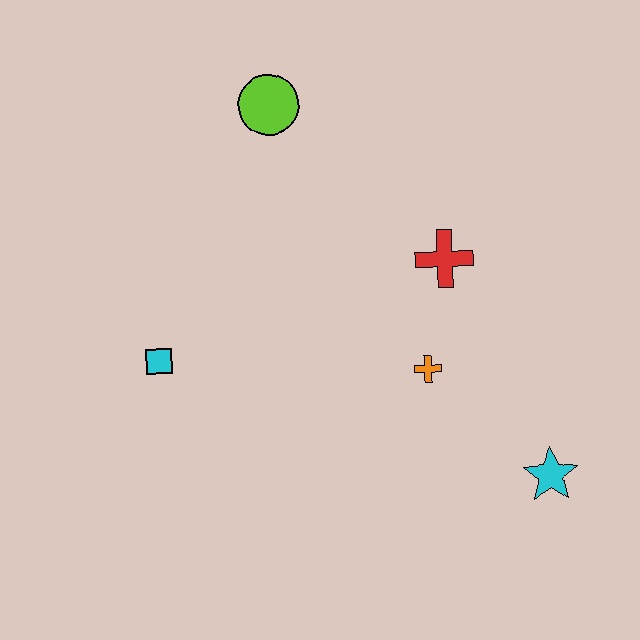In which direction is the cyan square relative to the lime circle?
The cyan square is below the lime circle.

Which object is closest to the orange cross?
The red cross is closest to the orange cross.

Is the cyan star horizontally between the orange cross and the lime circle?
No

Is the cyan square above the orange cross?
Yes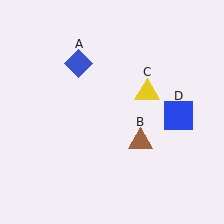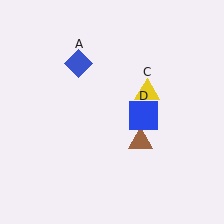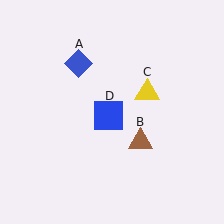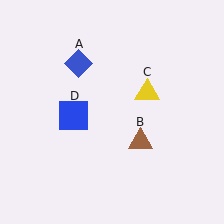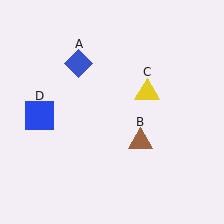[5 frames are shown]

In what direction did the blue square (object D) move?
The blue square (object D) moved left.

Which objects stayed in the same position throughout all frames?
Blue diamond (object A) and brown triangle (object B) and yellow triangle (object C) remained stationary.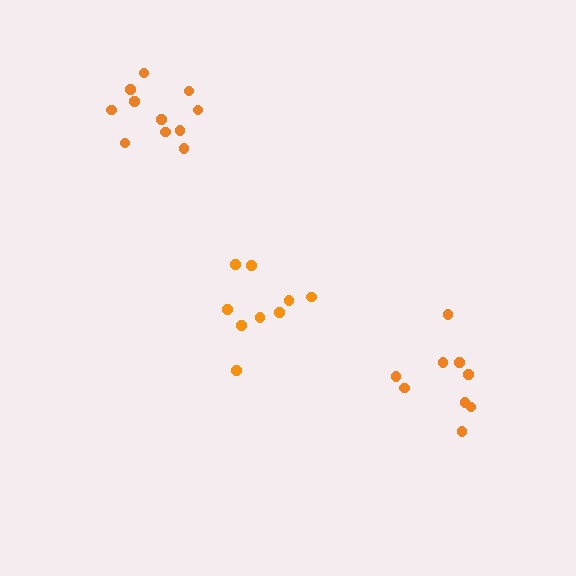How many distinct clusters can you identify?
There are 3 distinct clusters.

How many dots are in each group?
Group 1: 9 dots, Group 2: 9 dots, Group 3: 11 dots (29 total).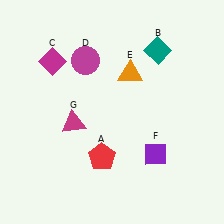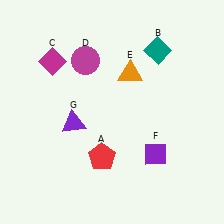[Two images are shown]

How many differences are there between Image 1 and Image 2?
There is 1 difference between the two images.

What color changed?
The triangle (G) changed from magenta in Image 1 to purple in Image 2.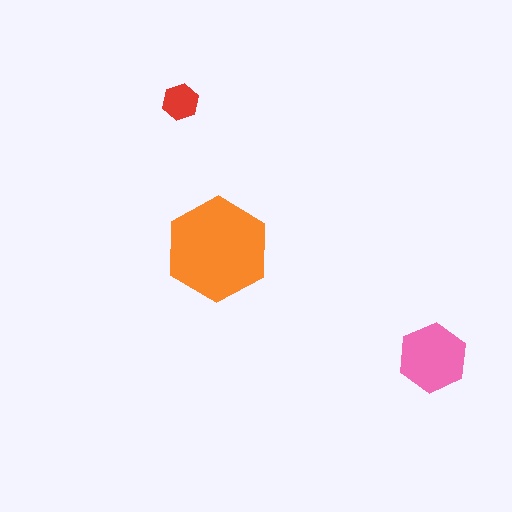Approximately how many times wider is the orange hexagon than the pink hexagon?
About 1.5 times wider.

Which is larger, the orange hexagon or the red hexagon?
The orange one.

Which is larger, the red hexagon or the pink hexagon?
The pink one.